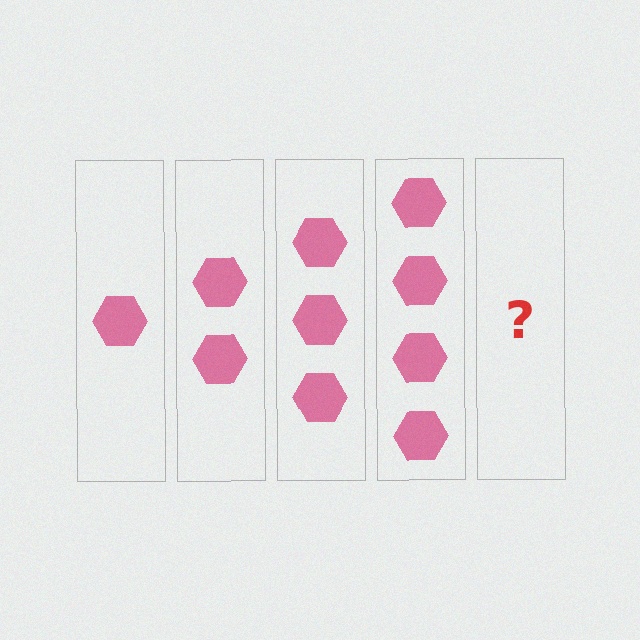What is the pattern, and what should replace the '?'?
The pattern is that each step adds one more hexagon. The '?' should be 5 hexagons.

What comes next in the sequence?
The next element should be 5 hexagons.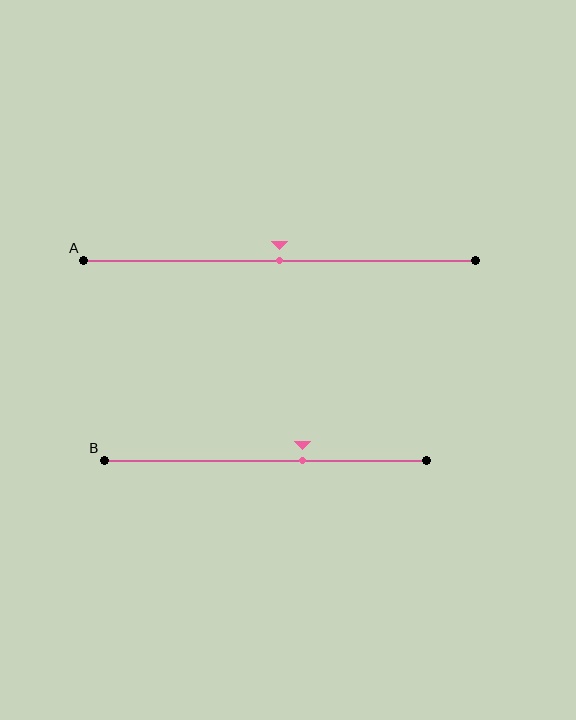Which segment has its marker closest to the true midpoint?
Segment A has its marker closest to the true midpoint.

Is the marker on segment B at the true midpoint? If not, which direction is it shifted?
No, the marker on segment B is shifted to the right by about 12% of the segment length.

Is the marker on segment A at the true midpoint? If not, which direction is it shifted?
Yes, the marker on segment A is at the true midpoint.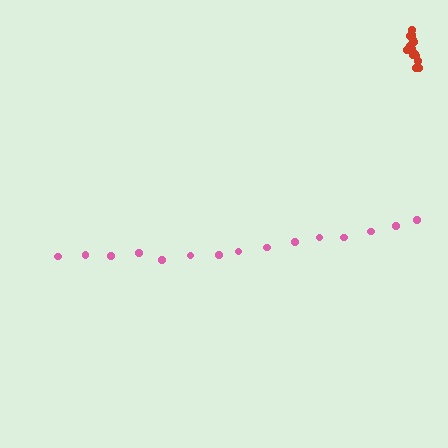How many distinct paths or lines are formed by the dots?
There are 2 distinct paths.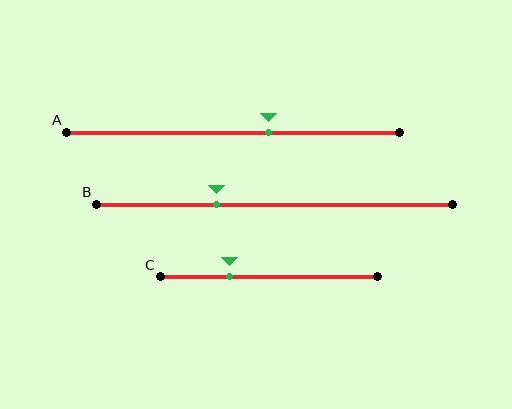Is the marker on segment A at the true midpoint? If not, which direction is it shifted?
No, the marker on segment A is shifted to the right by about 11% of the segment length.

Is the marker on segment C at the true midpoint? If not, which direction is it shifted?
No, the marker on segment C is shifted to the left by about 18% of the segment length.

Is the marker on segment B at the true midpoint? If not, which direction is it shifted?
No, the marker on segment B is shifted to the left by about 16% of the segment length.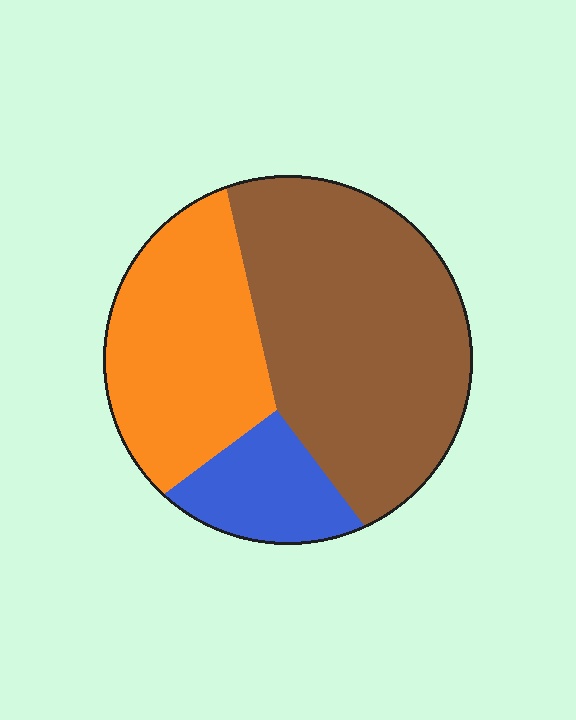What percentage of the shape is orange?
Orange takes up about one third (1/3) of the shape.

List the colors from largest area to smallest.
From largest to smallest: brown, orange, blue.